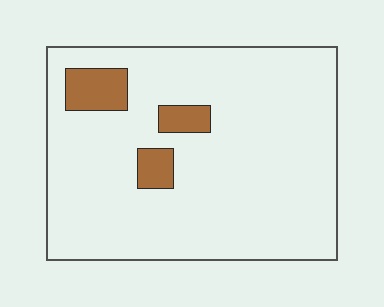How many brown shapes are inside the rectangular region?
3.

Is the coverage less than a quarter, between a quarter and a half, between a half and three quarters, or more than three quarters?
Less than a quarter.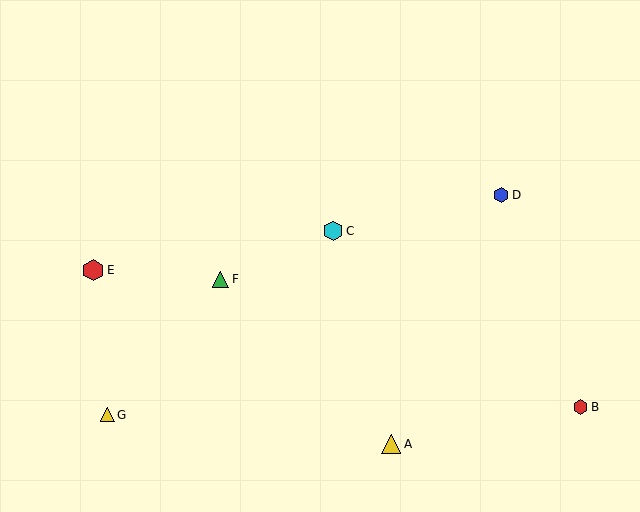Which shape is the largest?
The red hexagon (labeled E) is the largest.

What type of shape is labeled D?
Shape D is a blue hexagon.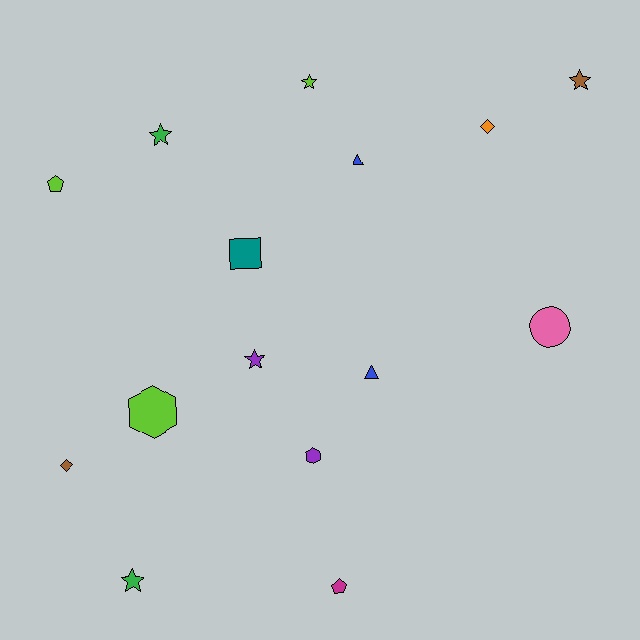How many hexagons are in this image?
There are 2 hexagons.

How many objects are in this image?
There are 15 objects.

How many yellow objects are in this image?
There are no yellow objects.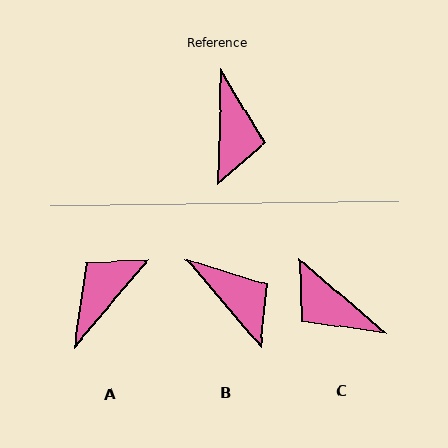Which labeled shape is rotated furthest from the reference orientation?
A, about 141 degrees away.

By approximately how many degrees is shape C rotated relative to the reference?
Approximately 129 degrees clockwise.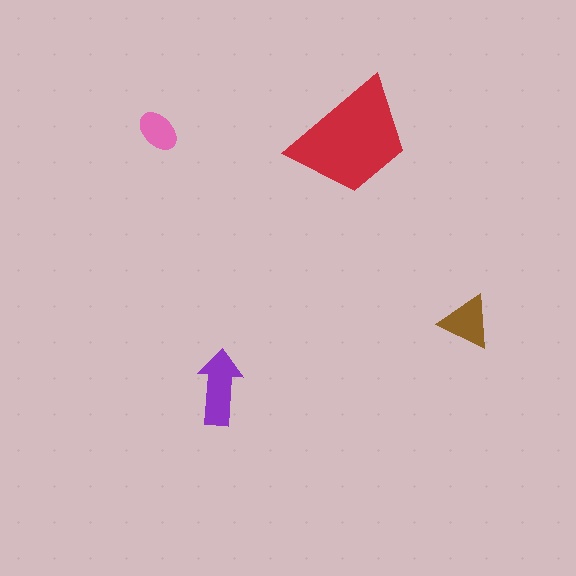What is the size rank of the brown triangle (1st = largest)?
3rd.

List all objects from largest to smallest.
The red trapezoid, the purple arrow, the brown triangle, the pink ellipse.